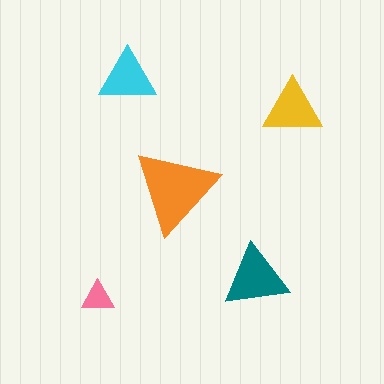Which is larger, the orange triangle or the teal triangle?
The orange one.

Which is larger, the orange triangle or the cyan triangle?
The orange one.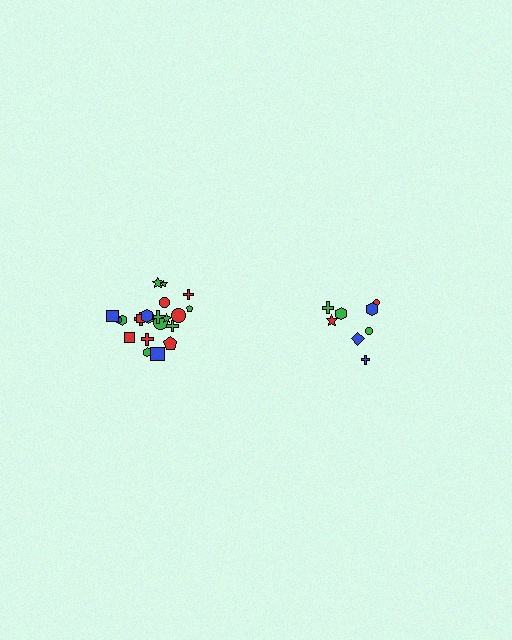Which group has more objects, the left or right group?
The left group.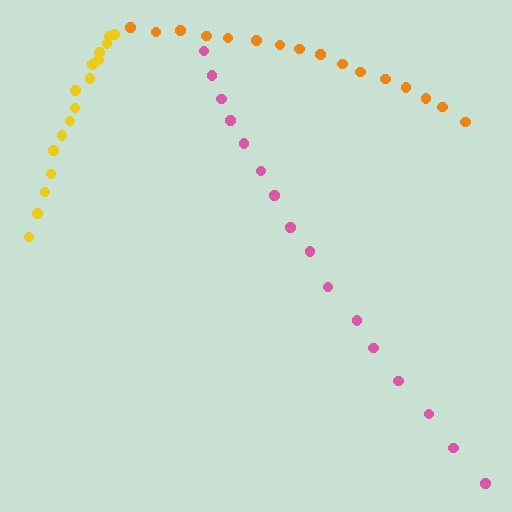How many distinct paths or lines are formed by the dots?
There are 3 distinct paths.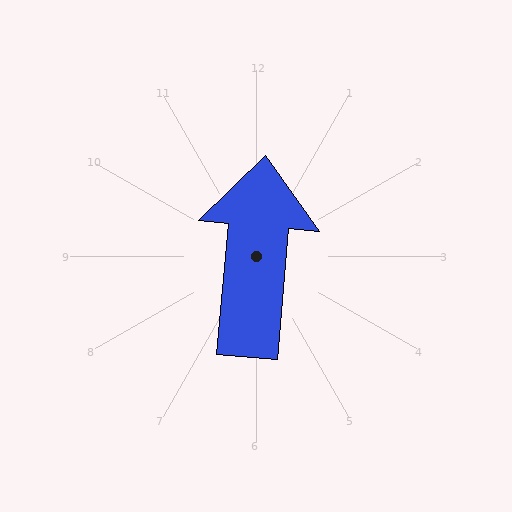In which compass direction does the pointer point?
North.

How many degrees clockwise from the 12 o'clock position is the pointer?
Approximately 5 degrees.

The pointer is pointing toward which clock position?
Roughly 12 o'clock.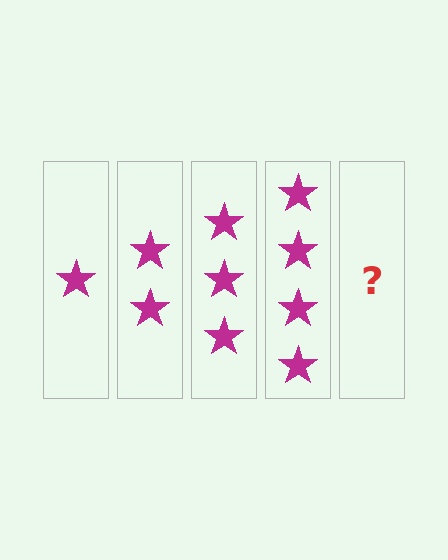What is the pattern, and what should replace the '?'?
The pattern is that each step adds one more star. The '?' should be 5 stars.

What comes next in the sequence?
The next element should be 5 stars.